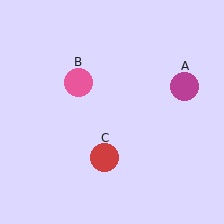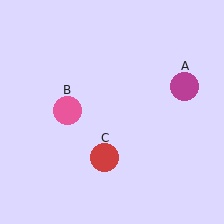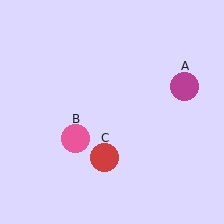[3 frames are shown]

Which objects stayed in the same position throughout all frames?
Magenta circle (object A) and red circle (object C) remained stationary.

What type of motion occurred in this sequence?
The pink circle (object B) rotated counterclockwise around the center of the scene.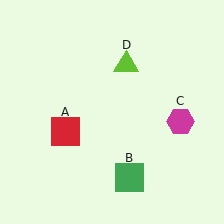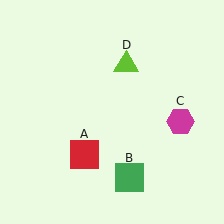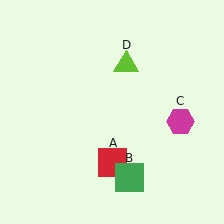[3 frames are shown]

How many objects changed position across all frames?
1 object changed position: red square (object A).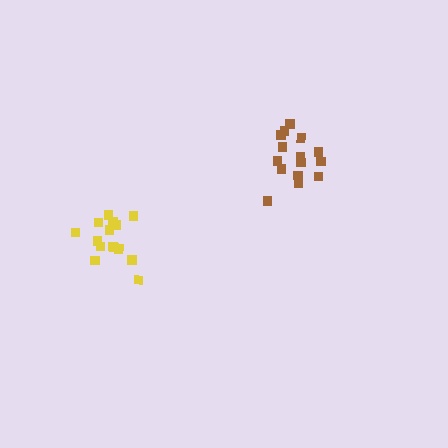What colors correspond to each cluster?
The clusters are colored: brown, yellow.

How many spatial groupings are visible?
There are 2 spatial groupings.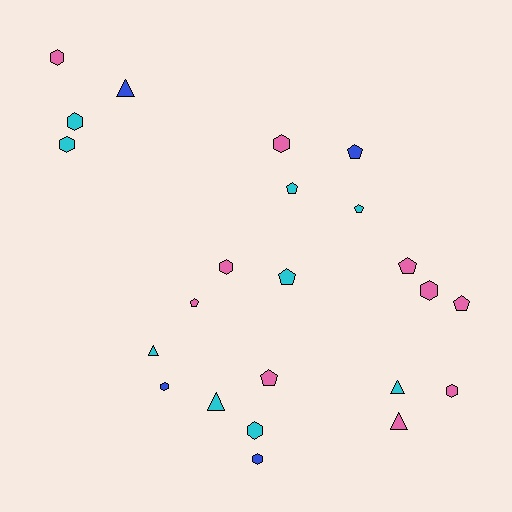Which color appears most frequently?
Pink, with 10 objects.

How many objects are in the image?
There are 23 objects.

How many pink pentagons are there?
There are 4 pink pentagons.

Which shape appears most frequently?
Hexagon, with 10 objects.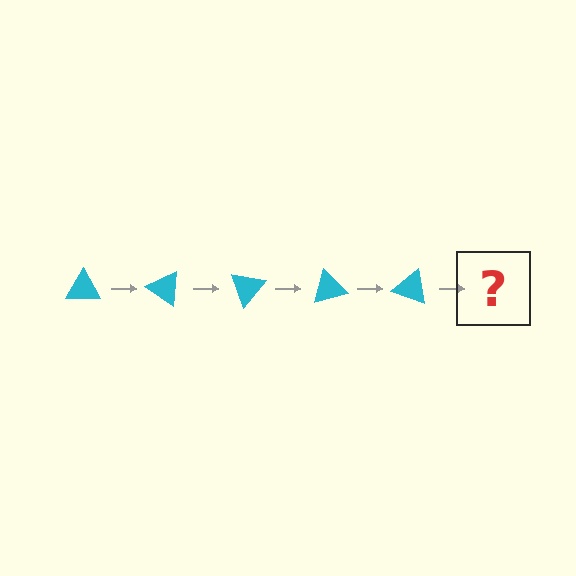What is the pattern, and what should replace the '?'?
The pattern is that the triangle rotates 35 degrees each step. The '?' should be a cyan triangle rotated 175 degrees.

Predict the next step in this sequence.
The next step is a cyan triangle rotated 175 degrees.